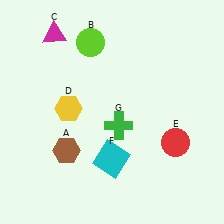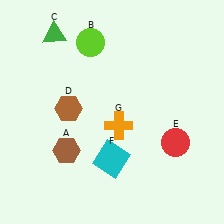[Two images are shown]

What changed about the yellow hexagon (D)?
In Image 1, D is yellow. In Image 2, it changed to brown.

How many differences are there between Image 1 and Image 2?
There are 3 differences between the two images.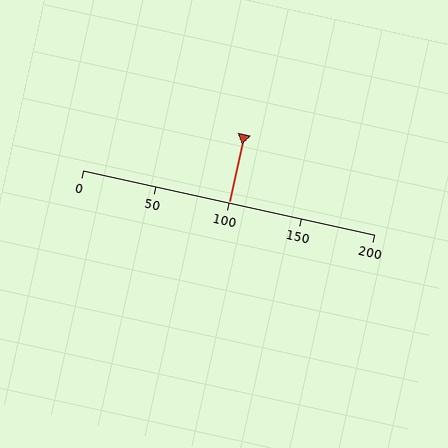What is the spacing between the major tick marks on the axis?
The major ticks are spaced 50 apart.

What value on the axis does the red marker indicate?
The marker indicates approximately 100.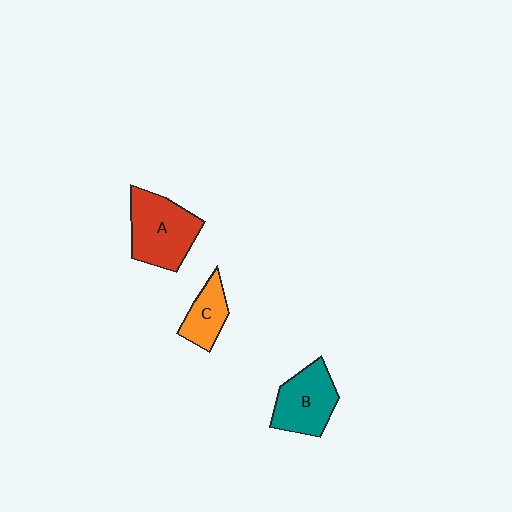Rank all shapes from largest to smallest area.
From largest to smallest: A (red), B (teal), C (orange).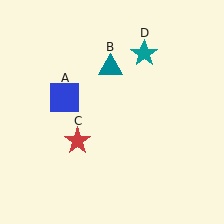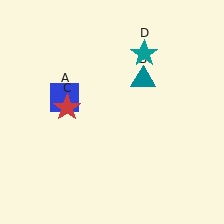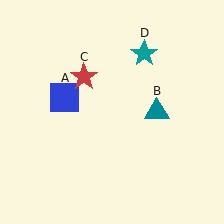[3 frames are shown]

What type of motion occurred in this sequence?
The teal triangle (object B), red star (object C) rotated clockwise around the center of the scene.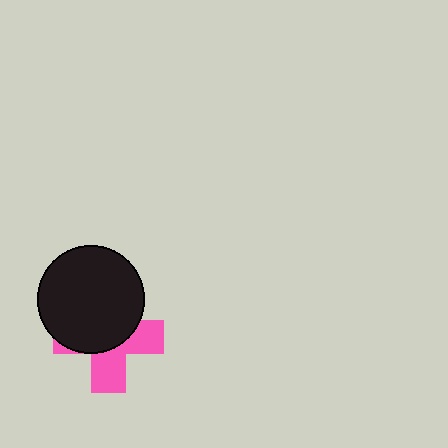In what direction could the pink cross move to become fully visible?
The pink cross could move down. That would shift it out from behind the black circle entirely.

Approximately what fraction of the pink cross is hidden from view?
Roughly 57% of the pink cross is hidden behind the black circle.